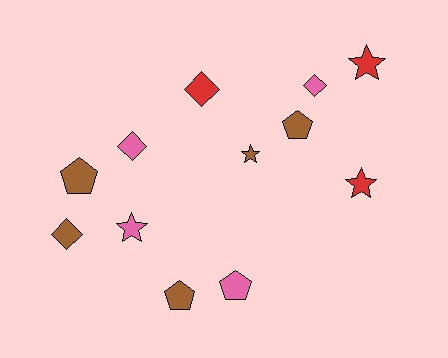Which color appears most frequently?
Brown, with 5 objects.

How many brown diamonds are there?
There is 1 brown diamond.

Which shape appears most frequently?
Star, with 4 objects.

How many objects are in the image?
There are 12 objects.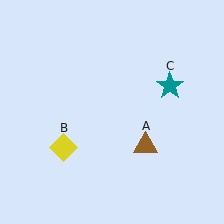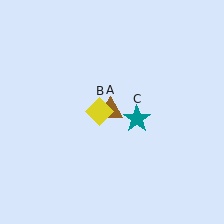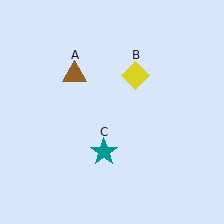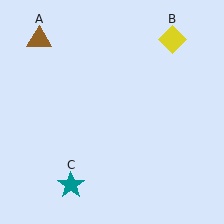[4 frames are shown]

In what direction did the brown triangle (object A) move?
The brown triangle (object A) moved up and to the left.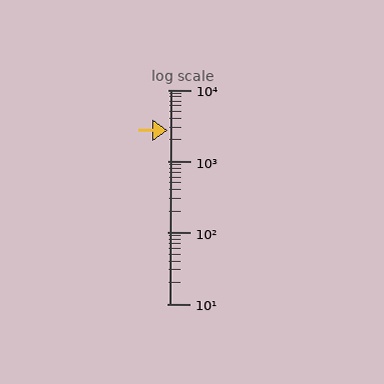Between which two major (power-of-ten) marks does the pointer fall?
The pointer is between 1000 and 10000.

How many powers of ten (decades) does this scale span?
The scale spans 3 decades, from 10 to 10000.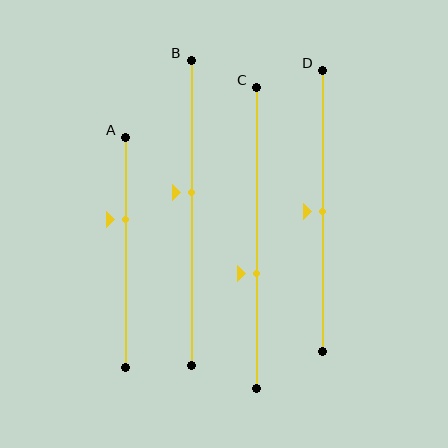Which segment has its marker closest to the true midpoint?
Segment D has its marker closest to the true midpoint.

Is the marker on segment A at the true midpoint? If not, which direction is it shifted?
No, the marker on segment A is shifted upward by about 14% of the segment length.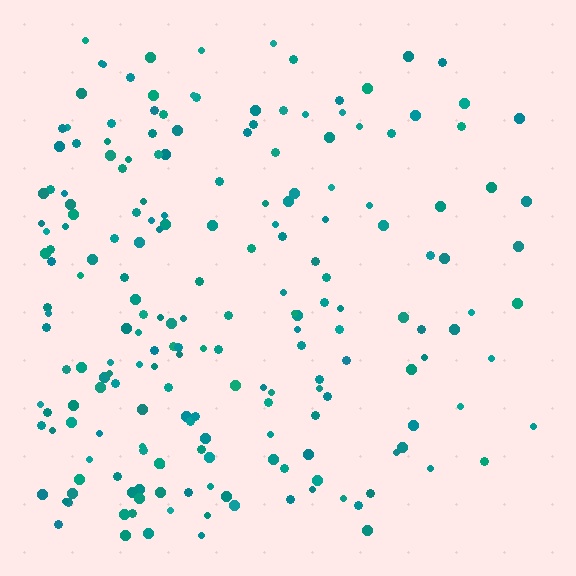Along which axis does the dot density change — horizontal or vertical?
Horizontal.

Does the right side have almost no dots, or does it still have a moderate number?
Still a moderate number, just noticeably fewer than the left.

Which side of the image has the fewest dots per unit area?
The right.